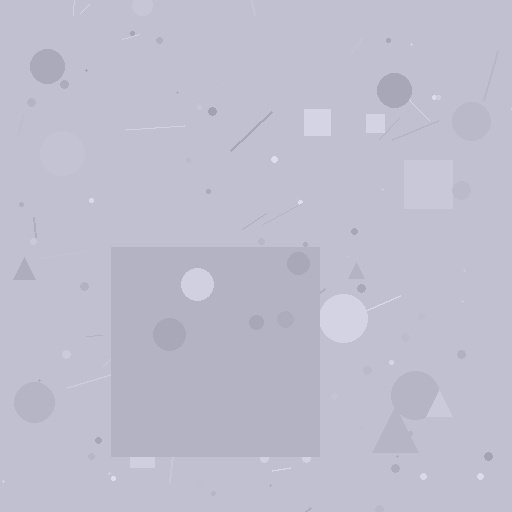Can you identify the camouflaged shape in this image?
The camouflaged shape is a square.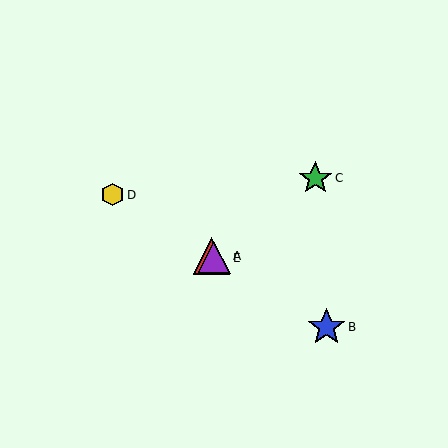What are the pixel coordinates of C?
Object C is at (315, 178).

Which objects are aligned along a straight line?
Objects A, B, D, E are aligned along a straight line.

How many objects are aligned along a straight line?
4 objects (A, B, D, E) are aligned along a straight line.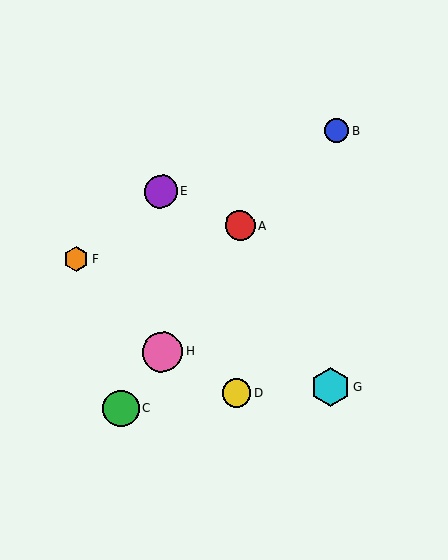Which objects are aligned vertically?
Objects E, H are aligned vertically.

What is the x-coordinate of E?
Object E is at x≈161.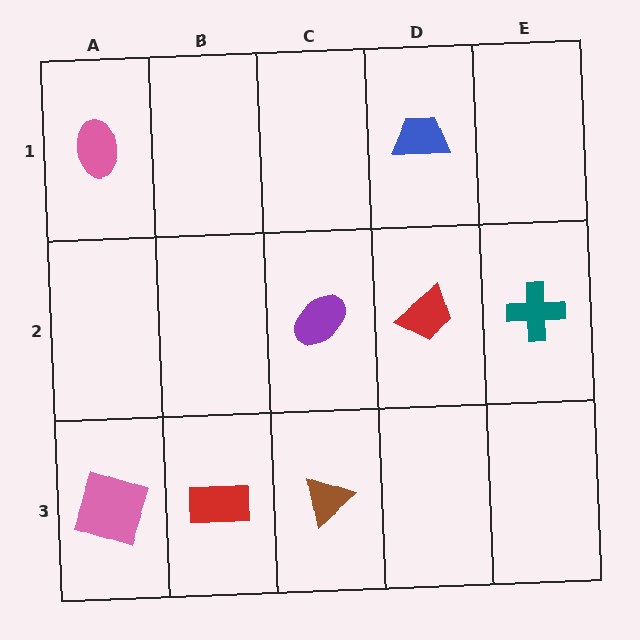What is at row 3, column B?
A red rectangle.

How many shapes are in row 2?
3 shapes.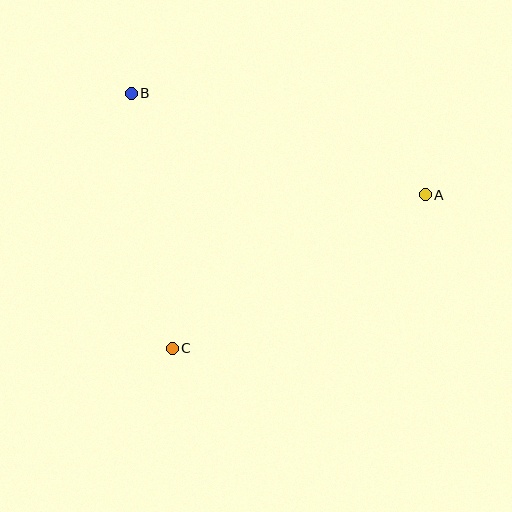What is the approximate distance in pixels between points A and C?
The distance between A and C is approximately 296 pixels.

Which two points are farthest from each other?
Points A and B are farthest from each other.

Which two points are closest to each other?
Points B and C are closest to each other.